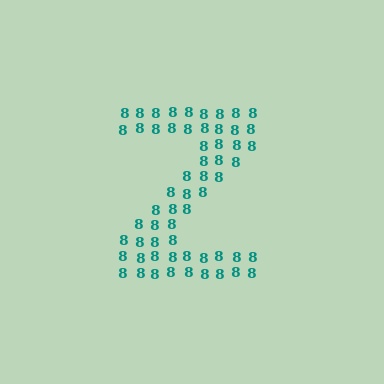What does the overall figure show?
The overall figure shows the letter Z.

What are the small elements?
The small elements are digit 8's.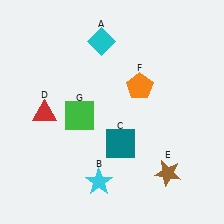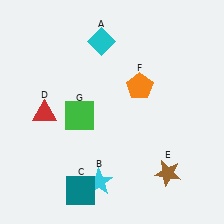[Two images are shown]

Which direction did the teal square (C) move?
The teal square (C) moved down.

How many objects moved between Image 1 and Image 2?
1 object moved between the two images.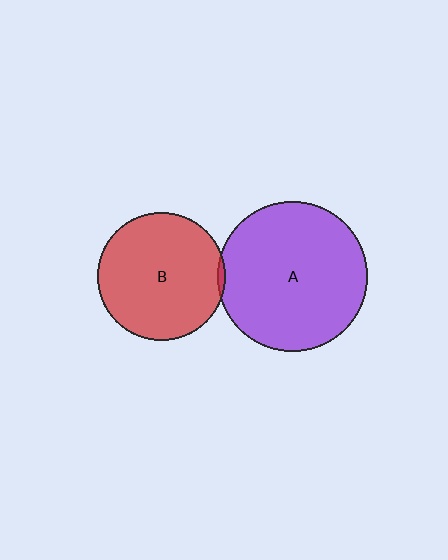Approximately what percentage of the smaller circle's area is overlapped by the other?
Approximately 5%.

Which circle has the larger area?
Circle A (purple).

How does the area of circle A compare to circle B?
Approximately 1.4 times.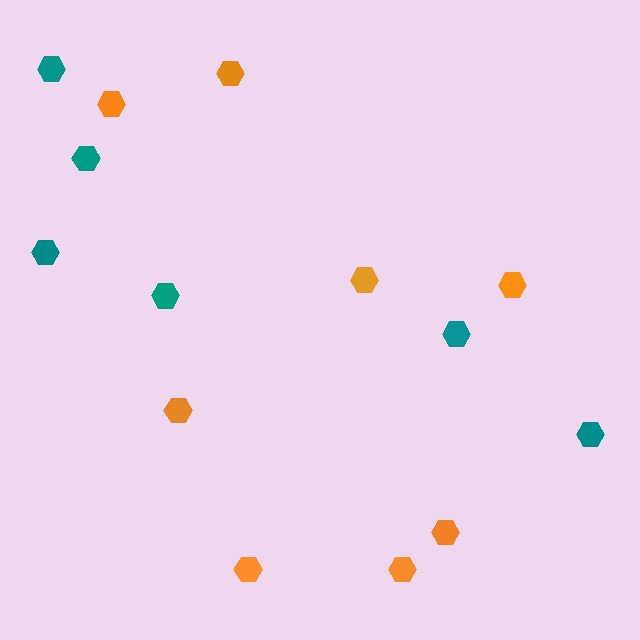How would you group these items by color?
There are 2 groups: one group of orange hexagons (8) and one group of teal hexagons (6).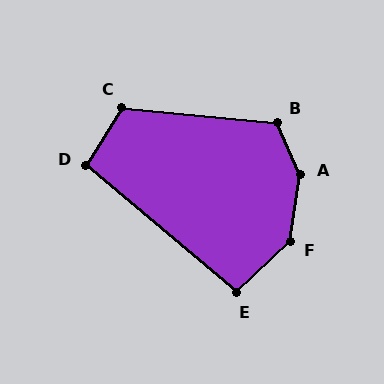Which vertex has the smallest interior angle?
E, at approximately 96 degrees.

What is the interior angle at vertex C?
Approximately 116 degrees (obtuse).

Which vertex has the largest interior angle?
A, at approximately 147 degrees.